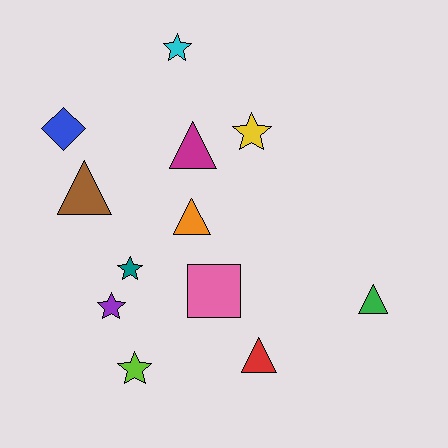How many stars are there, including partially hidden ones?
There are 5 stars.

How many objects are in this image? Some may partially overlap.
There are 12 objects.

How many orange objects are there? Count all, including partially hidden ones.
There is 1 orange object.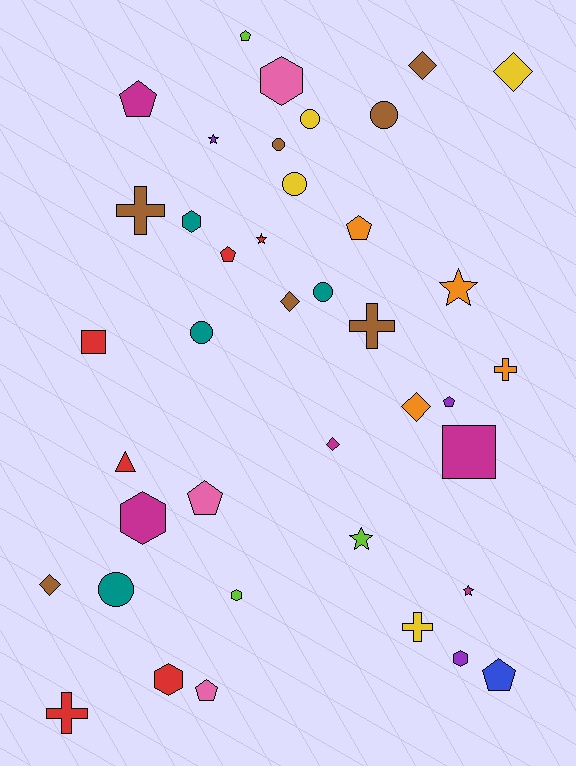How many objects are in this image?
There are 40 objects.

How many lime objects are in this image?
There are 3 lime objects.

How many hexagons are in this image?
There are 6 hexagons.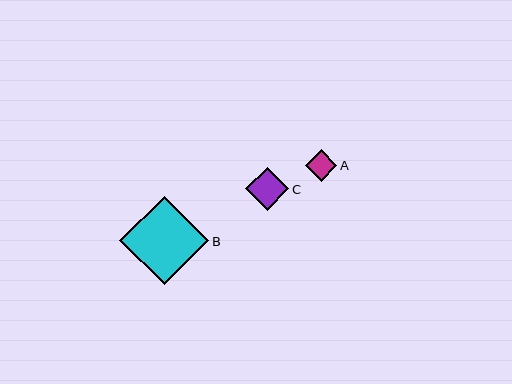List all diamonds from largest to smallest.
From largest to smallest: B, C, A.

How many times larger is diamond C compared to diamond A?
Diamond C is approximately 1.4 times the size of diamond A.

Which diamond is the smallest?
Diamond A is the smallest with a size of approximately 31 pixels.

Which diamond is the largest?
Diamond B is the largest with a size of approximately 89 pixels.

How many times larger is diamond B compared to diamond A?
Diamond B is approximately 2.8 times the size of diamond A.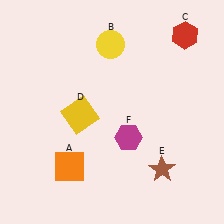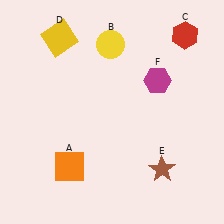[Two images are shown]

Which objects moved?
The objects that moved are: the yellow square (D), the magenta hexagon (F).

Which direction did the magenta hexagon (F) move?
The magenta hexagon (F) moved up.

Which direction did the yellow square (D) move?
The yellow square (D) moved up.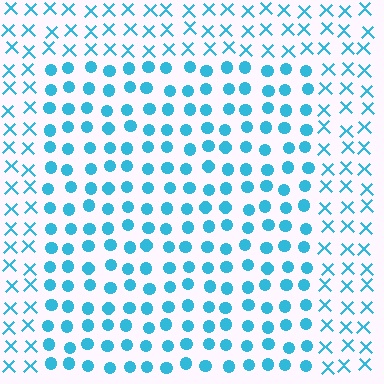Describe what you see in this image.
The image is filled with small cyan elements arranged in a uniform grid. A rectangle-shaped region contains circles, while the surrounding area contains X marks. The boundary is defined purely by the change in element shape.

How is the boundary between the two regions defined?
The boundary is defined by a change in element shape: circles inside vs. X marks outside. All elements share the same color and spacing.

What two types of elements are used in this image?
The image uses circles inside the rectangle region and X marks outside it.